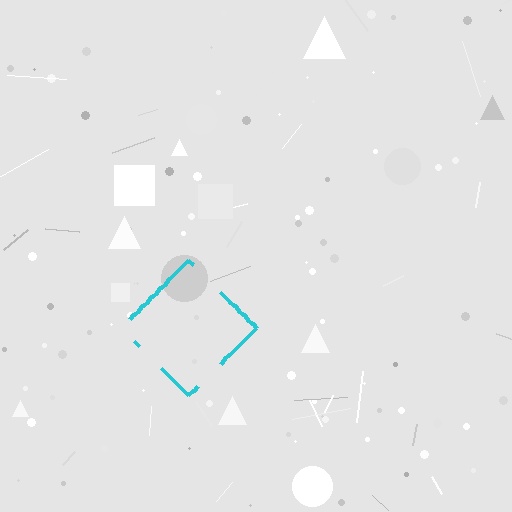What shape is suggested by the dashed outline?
The dashed outline suggests a diamond.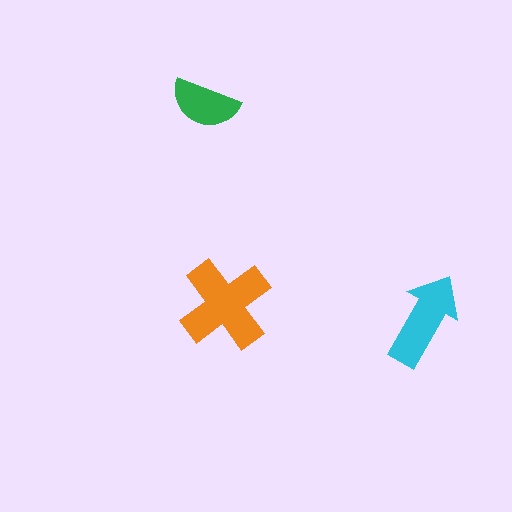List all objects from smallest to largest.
The green semicircle, the cyan arrow, the orange cross.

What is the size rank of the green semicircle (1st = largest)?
3rd.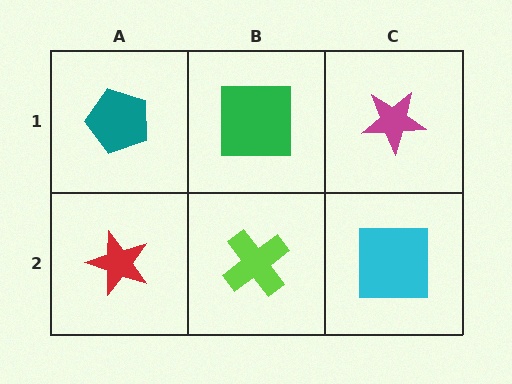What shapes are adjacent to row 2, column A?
A teal pentagon (row 1, column A), a lime cross (row 2, column B).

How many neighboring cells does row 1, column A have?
2.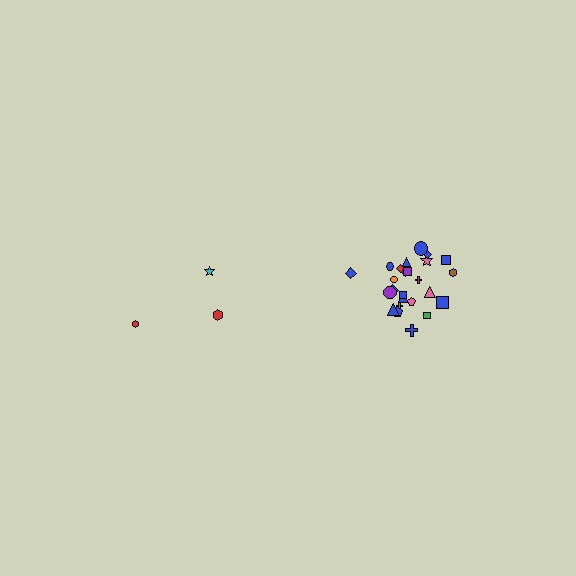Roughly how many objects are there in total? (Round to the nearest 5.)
Roughly 30 objects in total.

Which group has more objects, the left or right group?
The right group.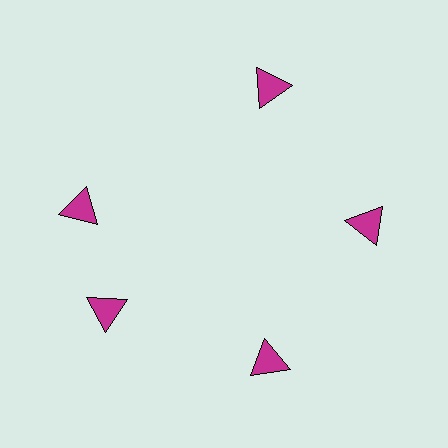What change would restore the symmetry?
The symmetry would be restored by rotating it back into even spacing with its neighbors so that all 5 triangles sit at equal angles and equal distance from the center.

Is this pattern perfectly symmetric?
No. The 5 magenta triangles are arranged in a ring, but one element near the 10 o'clock position is rotated out of alignment along the ring, breaking the 5-fold rotational symmetry.